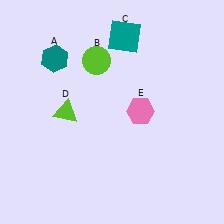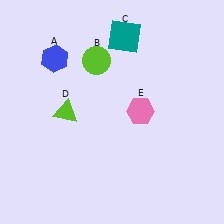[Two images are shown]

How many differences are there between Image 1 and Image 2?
There is 1 difference between the two images.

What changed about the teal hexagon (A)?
In Image 1, A is teal. In Image 2, it changed to blue.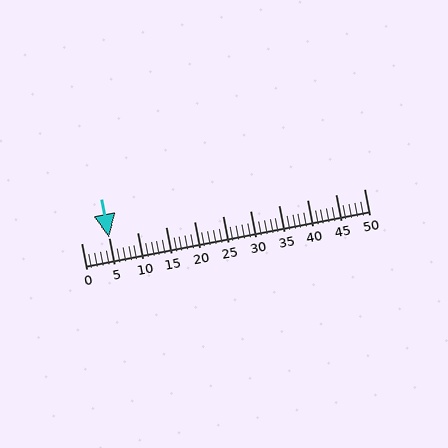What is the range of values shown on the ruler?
The ruler shows values from 0 to 50.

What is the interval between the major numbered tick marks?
The major tick marks are spaced 5 units apart.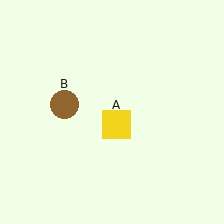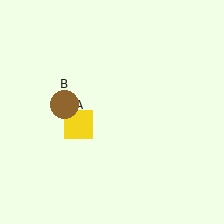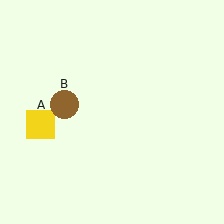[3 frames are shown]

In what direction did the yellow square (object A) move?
The yellow square (object A) moved left.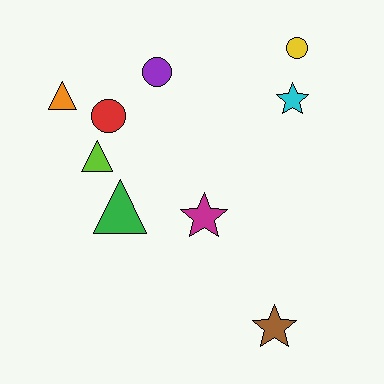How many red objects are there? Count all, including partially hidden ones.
There is 1 red object.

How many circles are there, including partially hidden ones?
There are 3 circles.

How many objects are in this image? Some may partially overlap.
There are 9 objects.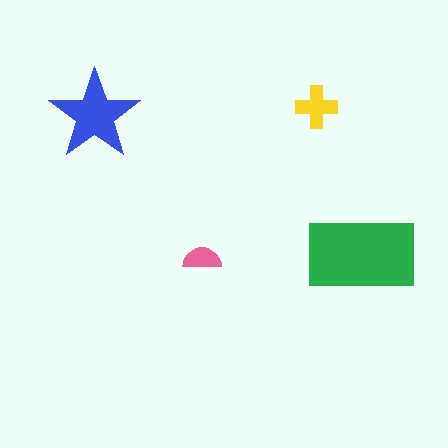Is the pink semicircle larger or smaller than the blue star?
Smaller.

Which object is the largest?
The green rectangle.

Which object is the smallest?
The pink semicircle.